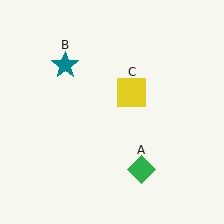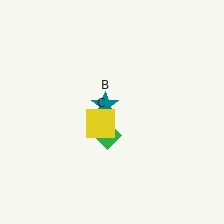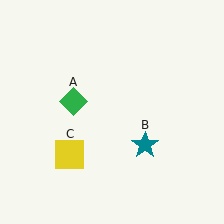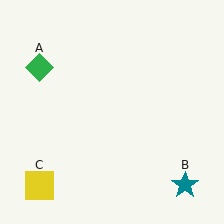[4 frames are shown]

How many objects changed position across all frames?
3 objects changed position: green diamond (object A), teal star (object B), yellow square (object C).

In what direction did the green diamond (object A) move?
The green diamond (object A) moved up and to the left.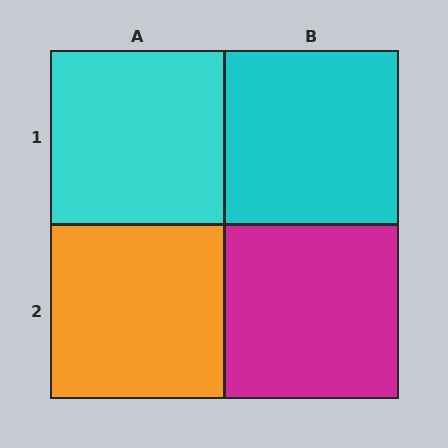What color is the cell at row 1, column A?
Cyan.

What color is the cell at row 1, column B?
Cyan.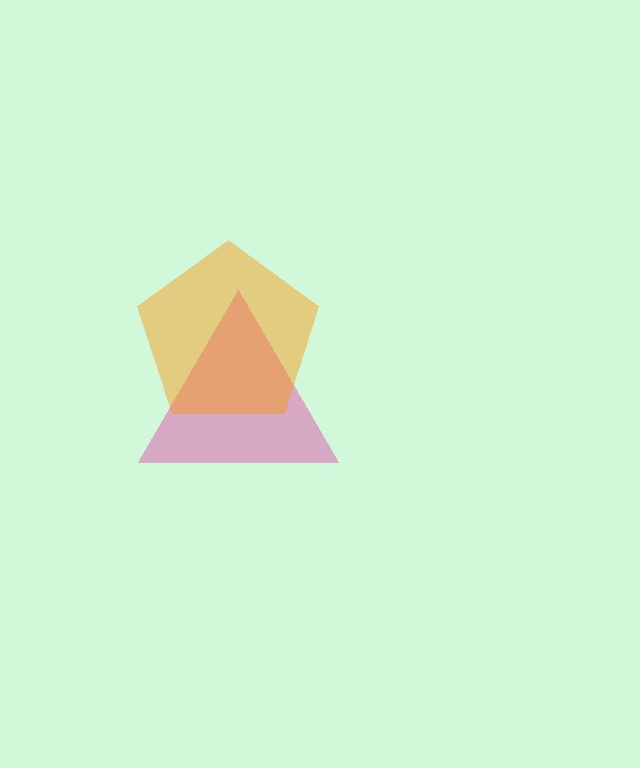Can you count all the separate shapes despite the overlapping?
Yes, there are 2 separate shapes.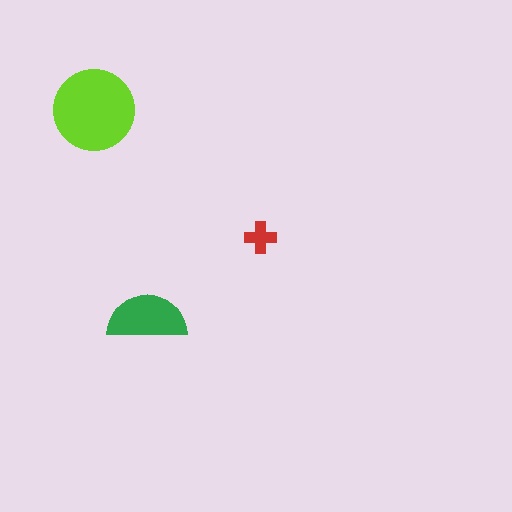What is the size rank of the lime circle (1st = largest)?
1st.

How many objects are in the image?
There are 3 objects in the image.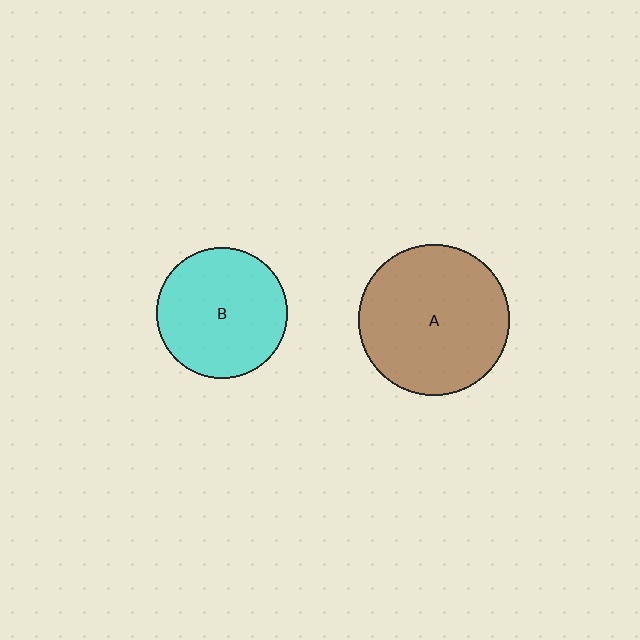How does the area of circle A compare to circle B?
Approximately 1.3 times.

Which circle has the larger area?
Circle A (brown).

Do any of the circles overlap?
No, none of the circles overlap.